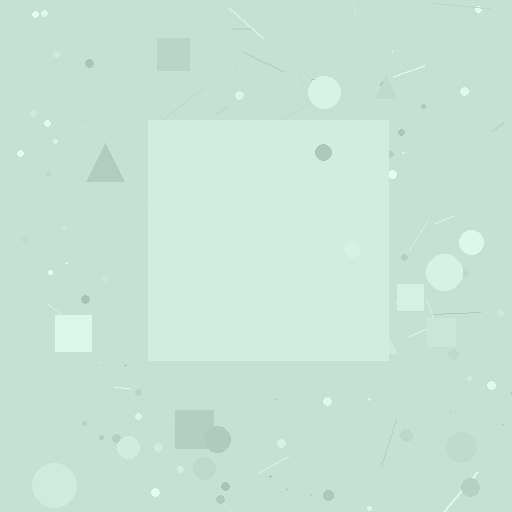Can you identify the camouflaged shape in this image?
The camouflaged shape is a square.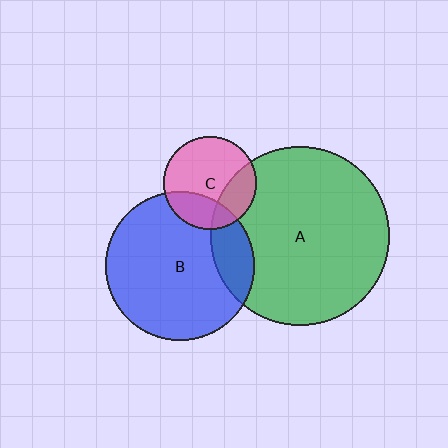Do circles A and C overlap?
Yes.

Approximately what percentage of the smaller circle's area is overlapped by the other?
Approximately 25%.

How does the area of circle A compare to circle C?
Approximately 3.7 times.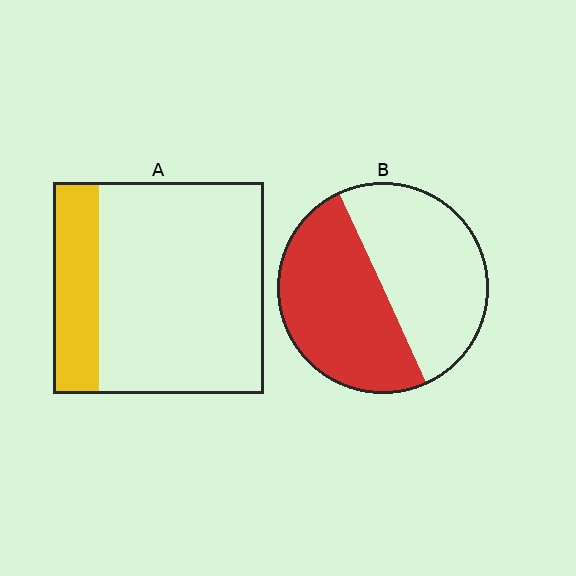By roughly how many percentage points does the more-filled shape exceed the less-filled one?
By roughly 30 percentage points (B over A).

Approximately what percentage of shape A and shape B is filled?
A is approximately 20% and B is approximately 50%.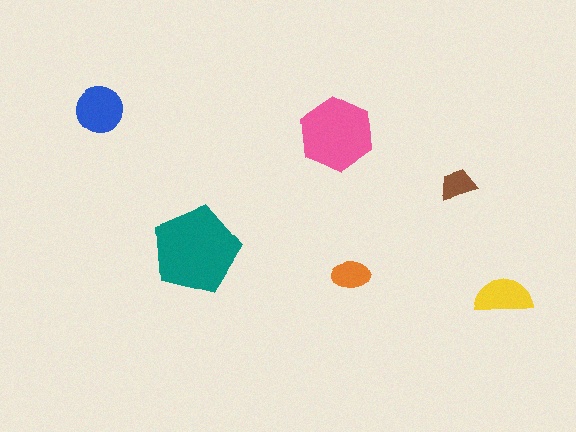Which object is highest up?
The blue circle is topmost.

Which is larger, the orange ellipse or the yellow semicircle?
The yellow semicircle.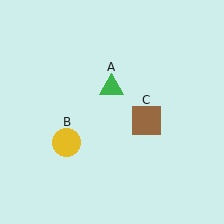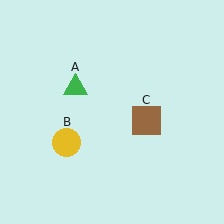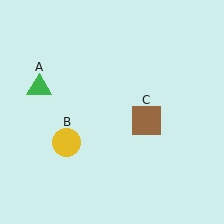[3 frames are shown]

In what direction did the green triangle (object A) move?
The green triangle (object A) moved left.